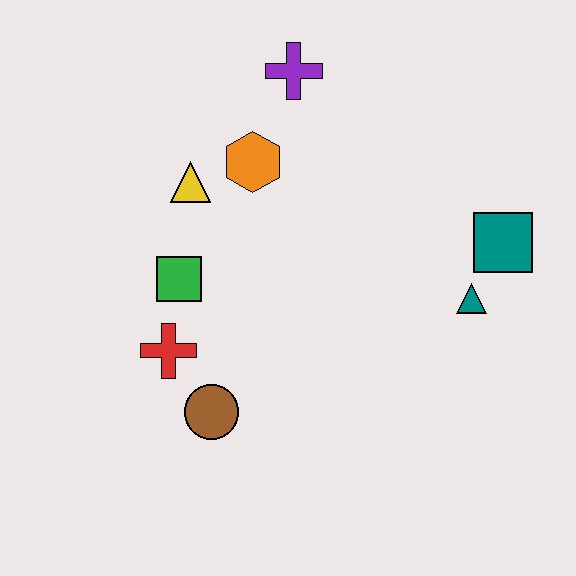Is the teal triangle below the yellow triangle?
Yes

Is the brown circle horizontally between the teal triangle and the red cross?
Yes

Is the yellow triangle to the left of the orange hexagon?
Yes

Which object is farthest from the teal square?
The red cross is farthest from the teal square.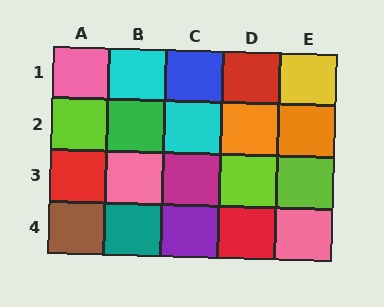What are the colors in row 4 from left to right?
Brown, teal, purple, red, pink.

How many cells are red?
3 cells are red.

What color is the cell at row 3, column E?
Lime.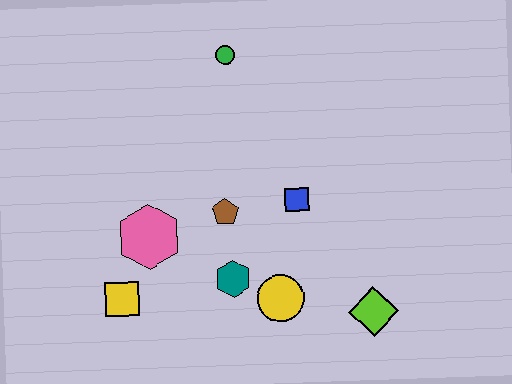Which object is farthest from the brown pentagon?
The lime diamond is farthest from the brown pentagon.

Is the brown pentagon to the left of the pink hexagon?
No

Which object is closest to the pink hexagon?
The yellow square is closest to the pink hexagon.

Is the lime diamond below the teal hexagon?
Yes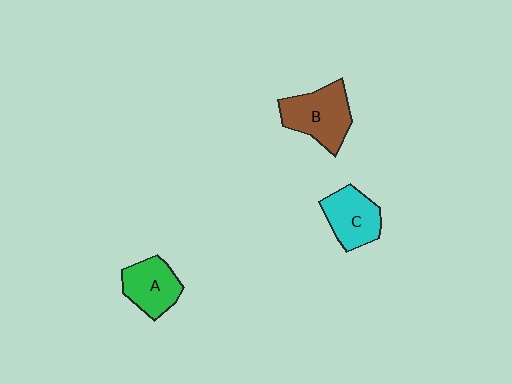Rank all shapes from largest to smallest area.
From largest to smallest: B (brown), C (cyan), A (green).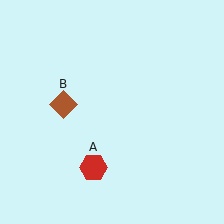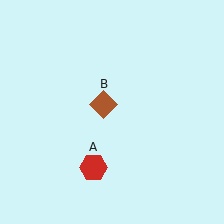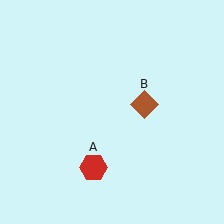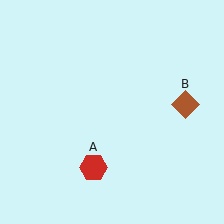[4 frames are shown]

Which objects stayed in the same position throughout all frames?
Red hexagon (object A) remained stationary.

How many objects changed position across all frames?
1 object changed position: brown diamond (object B).